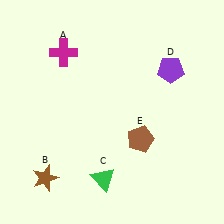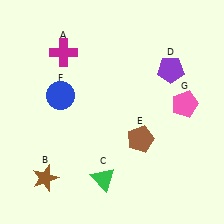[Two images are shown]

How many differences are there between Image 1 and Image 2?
There are 2 differences between the two images.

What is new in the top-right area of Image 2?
A pink pentagon (G) was added in the top-right area of Image 2.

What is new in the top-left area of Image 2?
A blue circle (F) was added in the top-left area of Image 2.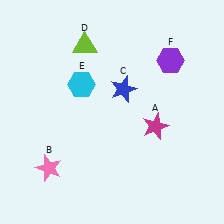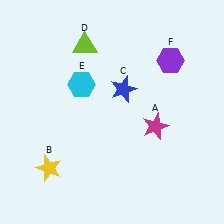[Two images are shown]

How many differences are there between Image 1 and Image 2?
There is 1 difference between the two images.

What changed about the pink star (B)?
In Image 1, B is pink. In Image 2, it changed to yellow.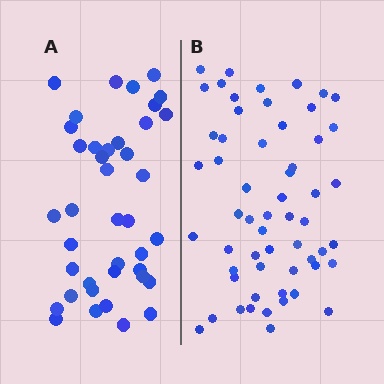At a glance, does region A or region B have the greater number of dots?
Region B (the right region) has more dots.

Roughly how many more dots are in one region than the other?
Region B has approximately 15 more dots than region A.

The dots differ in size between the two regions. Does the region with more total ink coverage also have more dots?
No. Region A has more total ink coverage because its dots are larger, but region B actually contains more individual dots. Total area can be misleading — the number of items is what matters here.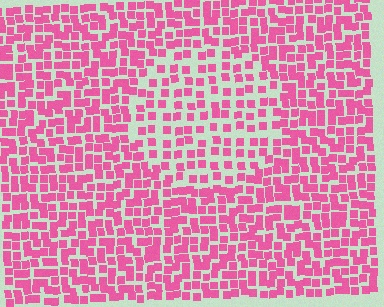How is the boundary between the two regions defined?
The boundary is defined by a change in element density (approximately 1.7x ratio). All elements are the same color, size, and shape.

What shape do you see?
I see a circle.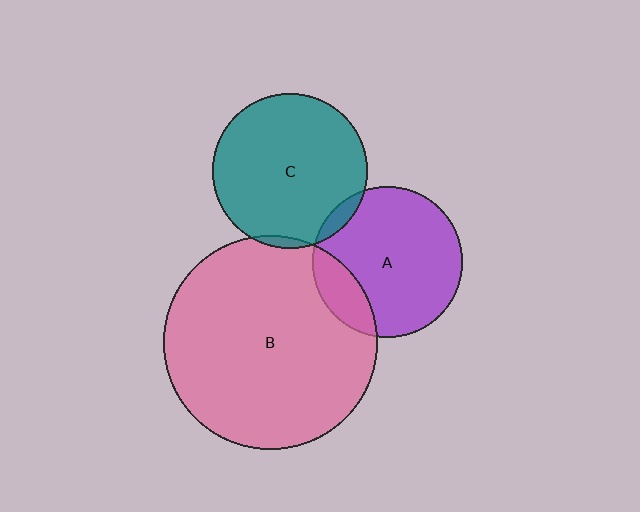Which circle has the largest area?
Circle B (pink).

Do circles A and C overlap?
Yes.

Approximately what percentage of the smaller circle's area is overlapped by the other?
Approximately 5%.